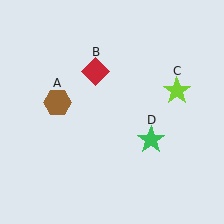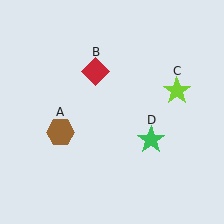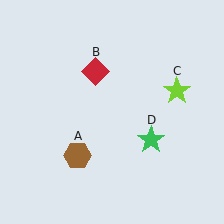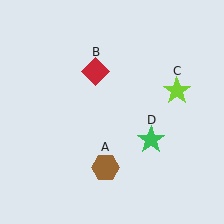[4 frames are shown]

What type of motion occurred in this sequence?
The brown hexagon (object A) rotated counterclockwise around the center of the scene.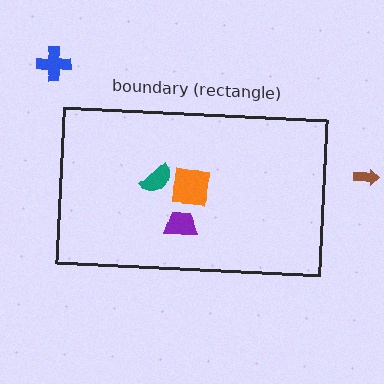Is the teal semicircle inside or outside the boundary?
Inside.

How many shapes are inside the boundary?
3 inside, 2 outside.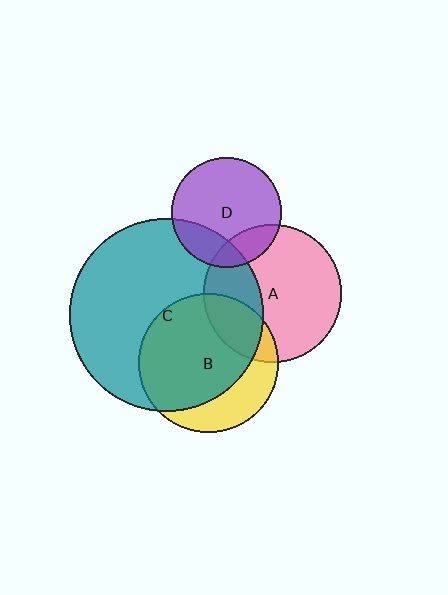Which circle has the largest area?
Circle C (teal).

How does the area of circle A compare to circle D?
Approximately 1.6 times.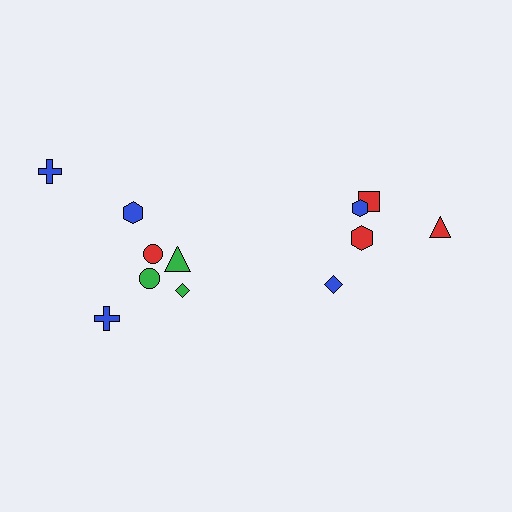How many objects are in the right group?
There are 5 objects.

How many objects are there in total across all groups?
There are 12 objects.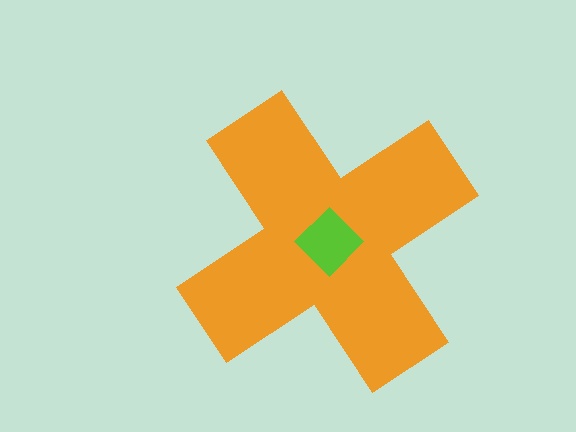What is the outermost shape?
The orange cross.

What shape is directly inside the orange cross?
The lime diamond.